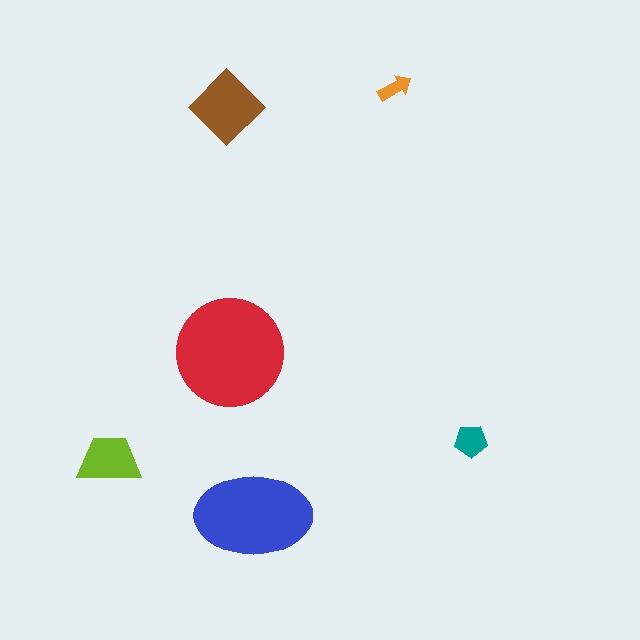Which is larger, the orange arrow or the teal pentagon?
The teal pentagon.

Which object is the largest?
The red circle.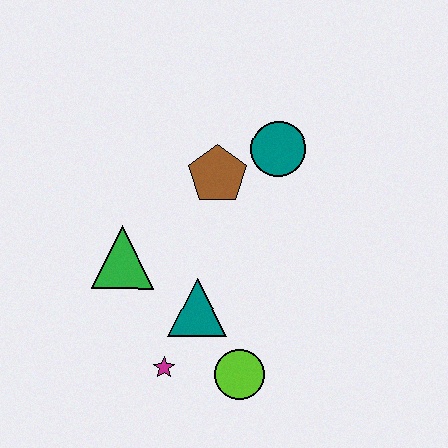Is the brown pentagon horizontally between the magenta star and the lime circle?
Yes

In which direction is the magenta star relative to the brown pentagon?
The magenta star is below the brown pentagon.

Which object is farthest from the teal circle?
The magenta star is farthest from the teal circle.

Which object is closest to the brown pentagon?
The teal circle is closest to the brown pentagon.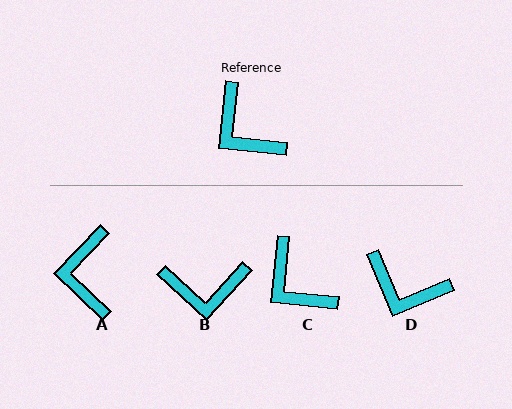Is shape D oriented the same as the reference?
No, it is off by about 28 degrees.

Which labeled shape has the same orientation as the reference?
C.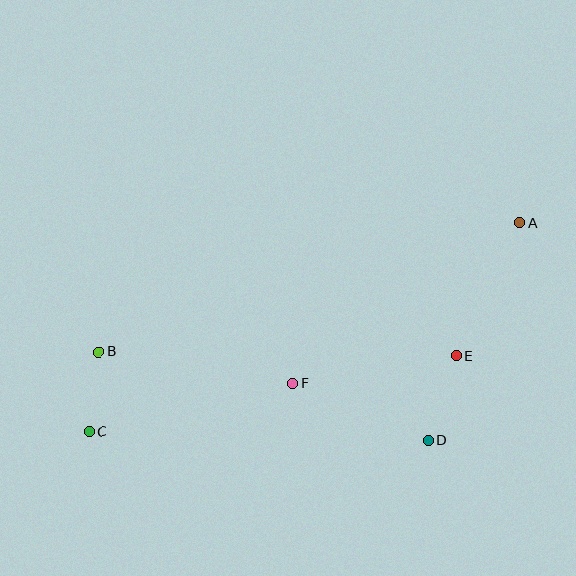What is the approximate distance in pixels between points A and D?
The distance between A and D is approximately 236 pixels.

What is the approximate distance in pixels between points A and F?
The distance between A and F is approximately 278 pixels.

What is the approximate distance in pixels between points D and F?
The distance between D and F is approximately 147 pixels.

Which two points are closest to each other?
Points B and C are closest to each other.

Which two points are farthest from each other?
Points A and C are farthest from each other.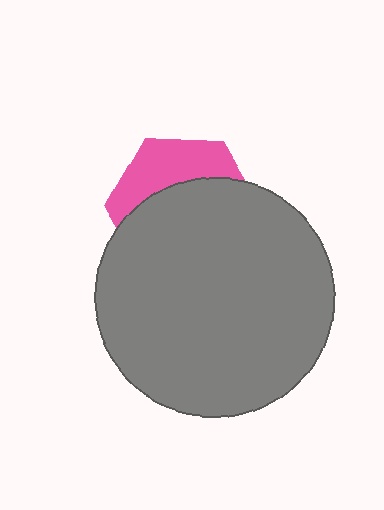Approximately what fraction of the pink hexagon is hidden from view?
Roughly 65% of the pink hexagon is hidden behind the gray circle.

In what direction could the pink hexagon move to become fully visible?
The pink hexagon could move up. That would shift it out from behind the gray circle entirely.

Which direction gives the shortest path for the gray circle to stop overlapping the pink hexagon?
Moving down gives the shortest separation.